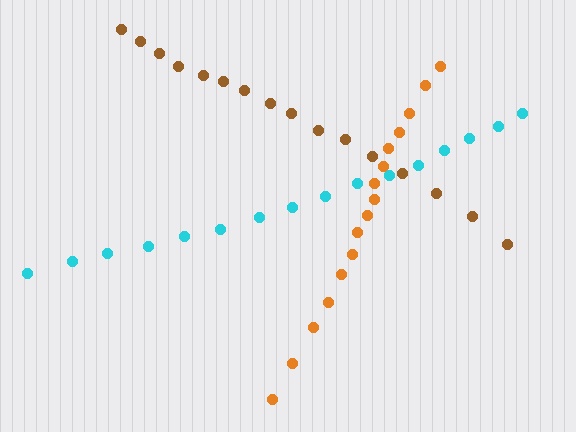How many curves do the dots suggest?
There are 3 distinct paths.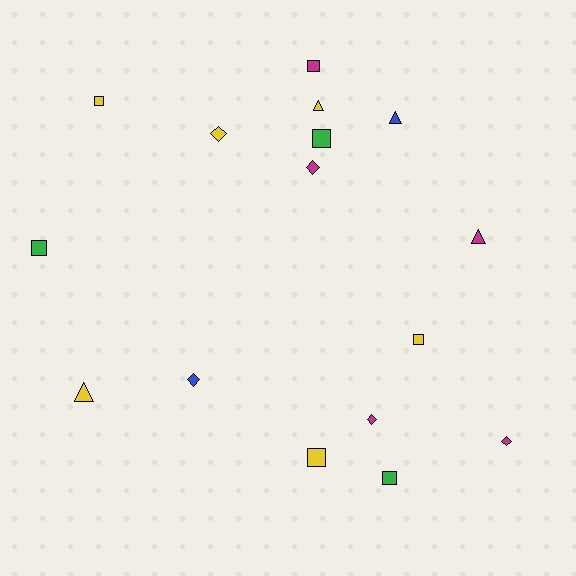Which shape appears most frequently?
Square, with 7 objects.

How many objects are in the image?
There are 16 objects.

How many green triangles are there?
There are no green triangles.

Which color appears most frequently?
Yellow, with 6 objects.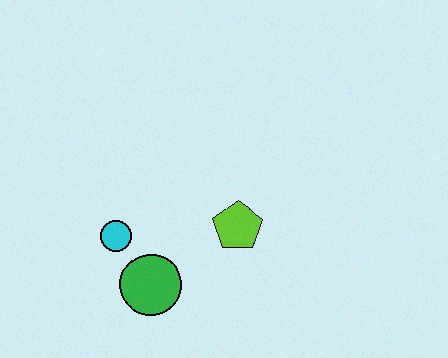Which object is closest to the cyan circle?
The green circle is closest to the cyan circle.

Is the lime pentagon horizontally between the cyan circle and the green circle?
No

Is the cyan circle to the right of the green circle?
No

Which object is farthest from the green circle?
The lime pentagon is farthest from the green circle.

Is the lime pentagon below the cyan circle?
No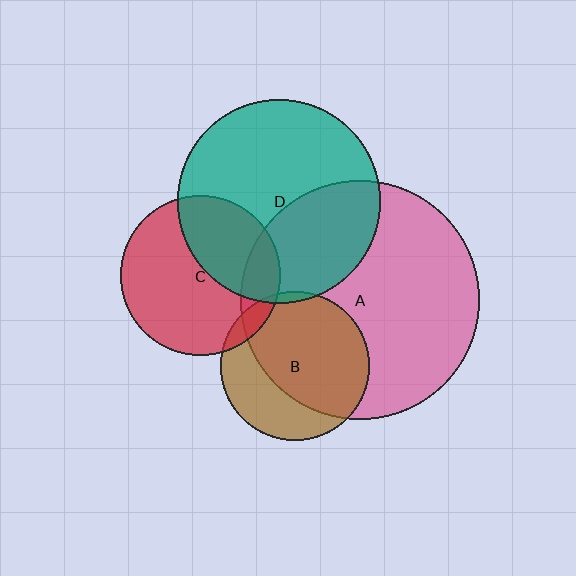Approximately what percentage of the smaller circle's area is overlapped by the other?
Approximately 35%.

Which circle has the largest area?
Circle A (pink).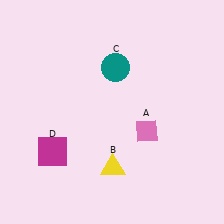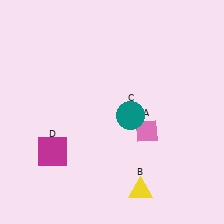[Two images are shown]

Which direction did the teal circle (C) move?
The teal circle (C) moved down.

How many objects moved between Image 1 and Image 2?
2 objects moved between the two images.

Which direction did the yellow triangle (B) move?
The yellow triangle (B) moved right.